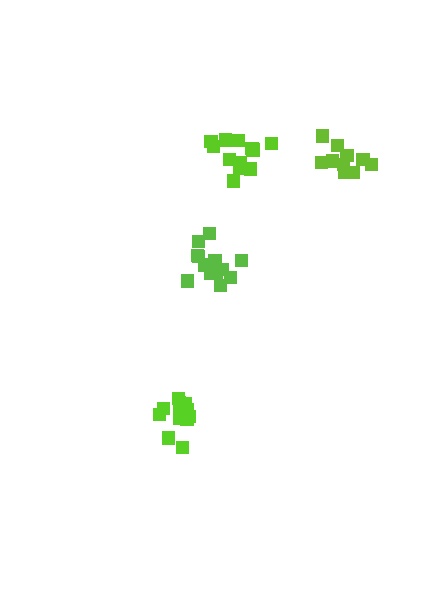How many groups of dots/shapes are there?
There are 4 groups.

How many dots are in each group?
Group 1: 13 dots, Group 2: 13 dots, Group 3: 10 dots, Group 4: 12 dots (48 total).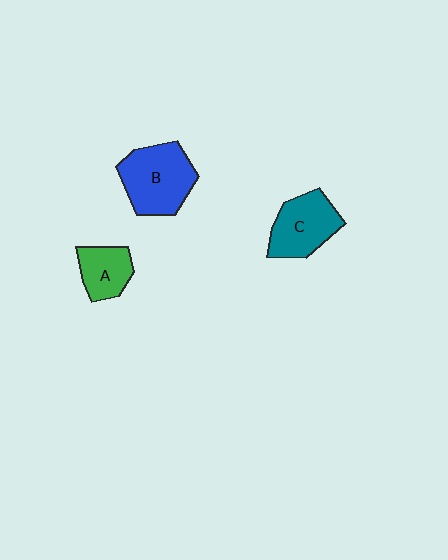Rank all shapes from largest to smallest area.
From largest to smallest: B (blue), C (teal), A (green).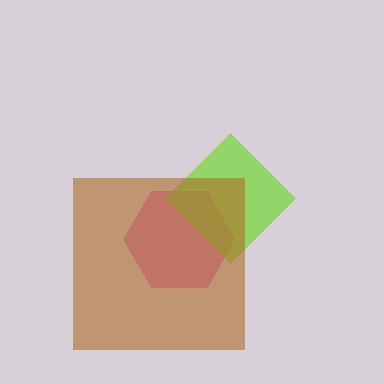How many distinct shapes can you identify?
There are 3 distinct shapes: a pink hexagon, a lime diamond, a brown square.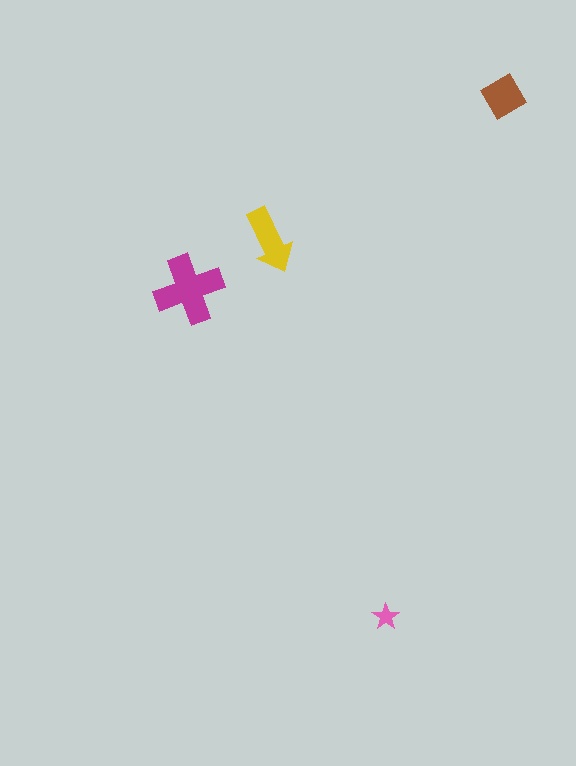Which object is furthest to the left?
The magenta cross is leftmost.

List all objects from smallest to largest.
The pink star, the brown diamond, the yellow arrow, the magenta cross.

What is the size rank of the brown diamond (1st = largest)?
3rd.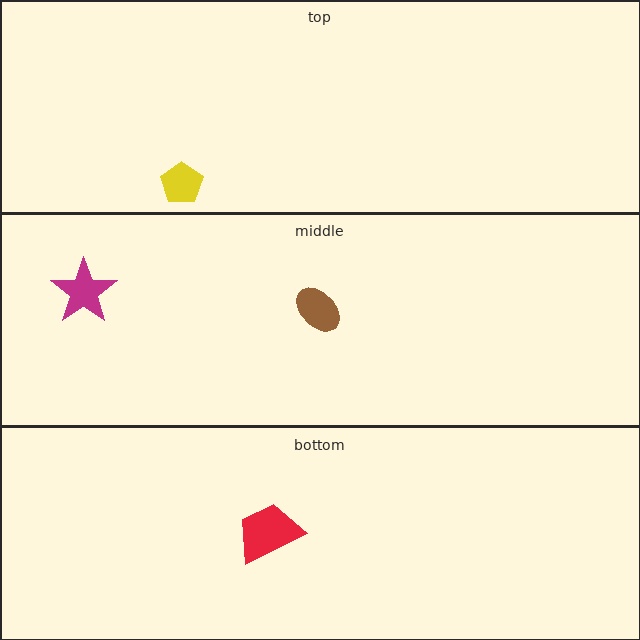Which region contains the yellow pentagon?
The top region.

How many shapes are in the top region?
1.